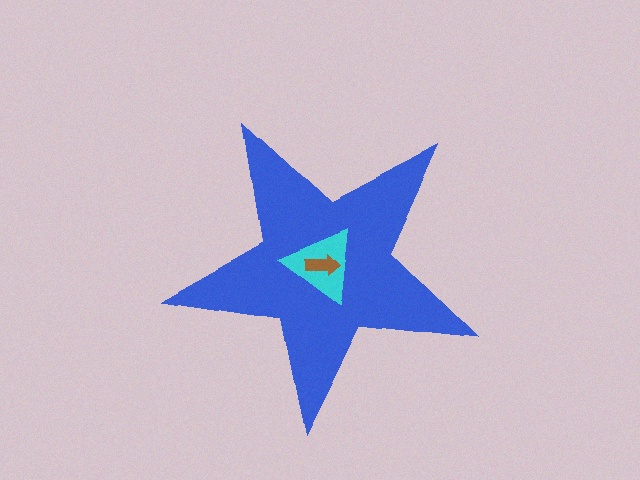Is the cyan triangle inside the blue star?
Yes.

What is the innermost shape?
The brown arrow.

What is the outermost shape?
The blue star.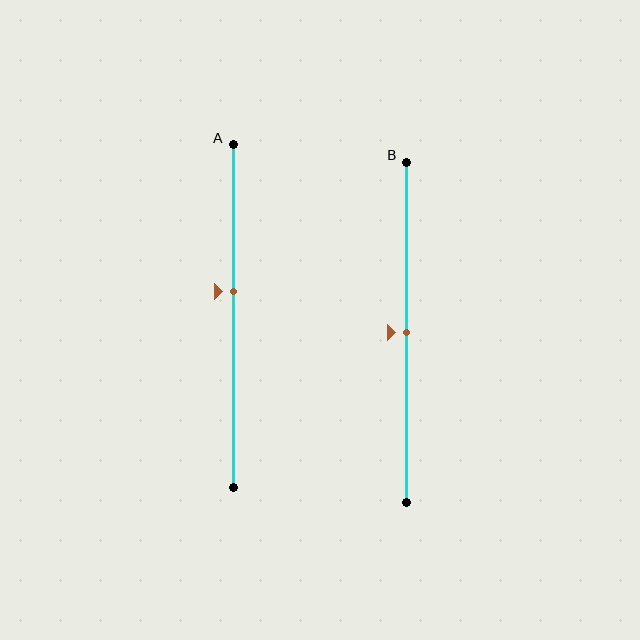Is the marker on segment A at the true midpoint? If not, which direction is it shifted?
No, the marker on segment A is shifted upward by about 7% of the segment length.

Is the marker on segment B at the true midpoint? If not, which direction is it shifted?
Yes, the marker on segment B is at the true midpoint.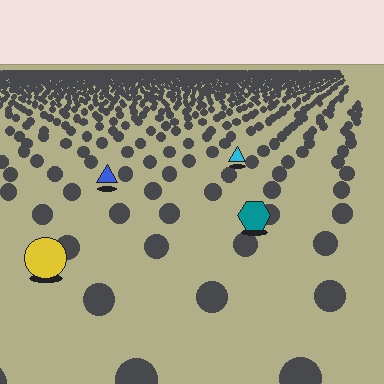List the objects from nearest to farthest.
From nearest to farthest: the yellow circle, the teal hexagon, the blue triangle, the cyan triangle.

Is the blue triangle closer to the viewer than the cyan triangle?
Yes. The blue triangle is closer — you can tell from the texture gradient: the ground texture is coarser near it.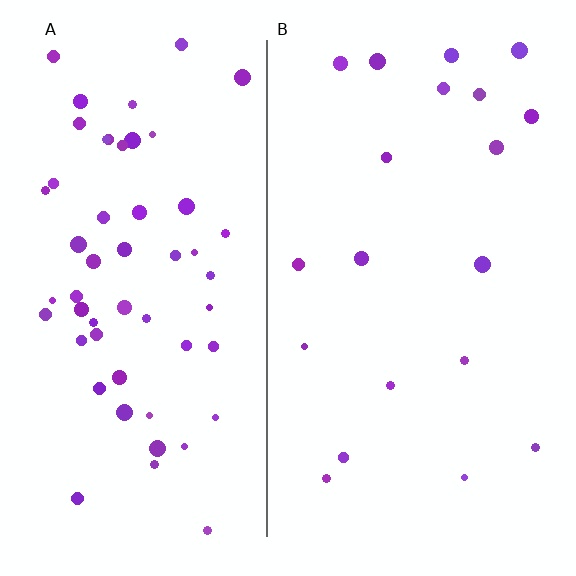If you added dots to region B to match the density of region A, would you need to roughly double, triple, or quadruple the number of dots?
Approximately triple.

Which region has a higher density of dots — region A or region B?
A (the left).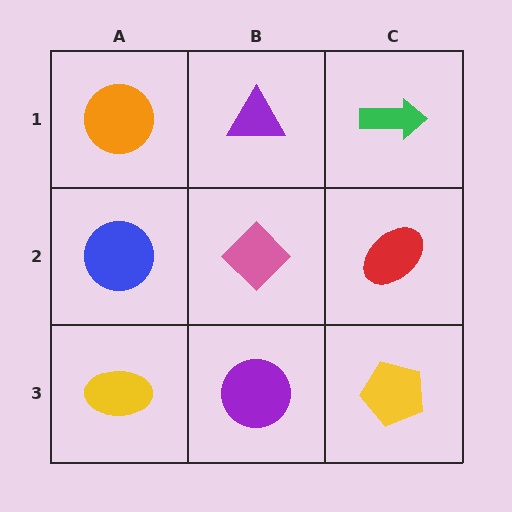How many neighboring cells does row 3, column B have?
3.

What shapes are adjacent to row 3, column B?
A pink diamond (row 2, column B), a yellow ellipse (row 3, column A), a yellow pentagon (row 3, column C).